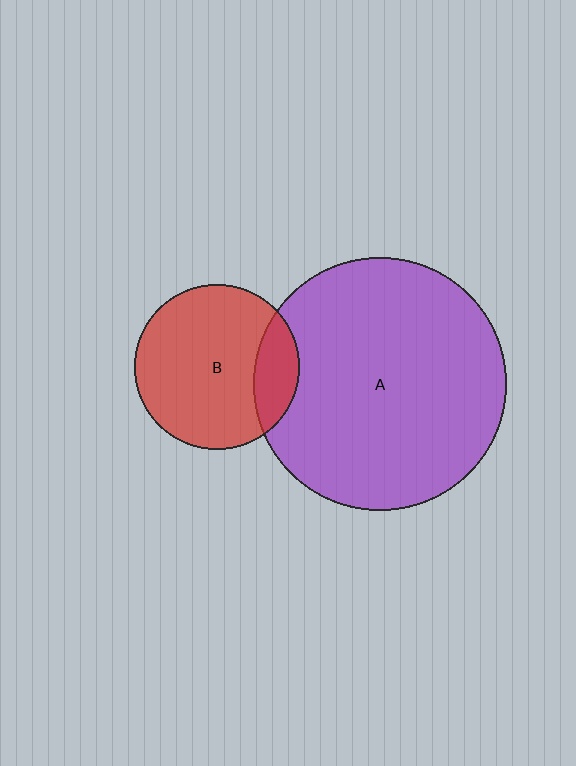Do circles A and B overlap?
Yes.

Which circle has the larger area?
Circle A (purple).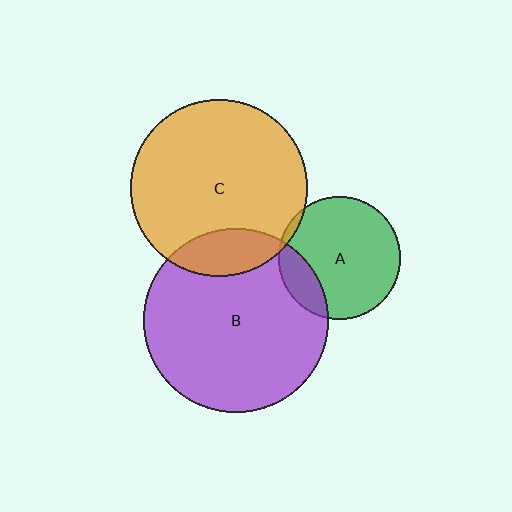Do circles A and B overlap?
Yes.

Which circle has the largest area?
Circle B (purple).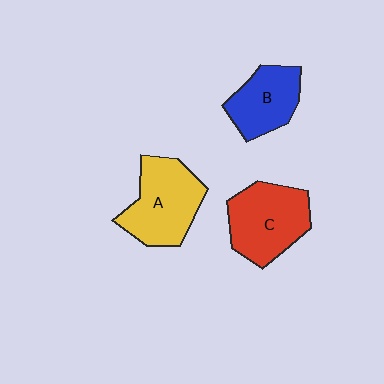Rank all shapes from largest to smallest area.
From largest to smallest: A (yellow), C (red), B (blue).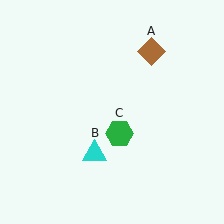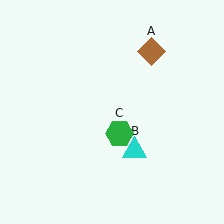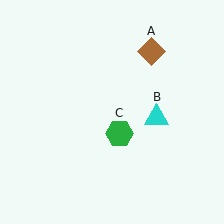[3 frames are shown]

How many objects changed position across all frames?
1 object changed position: cyan triangle (object B).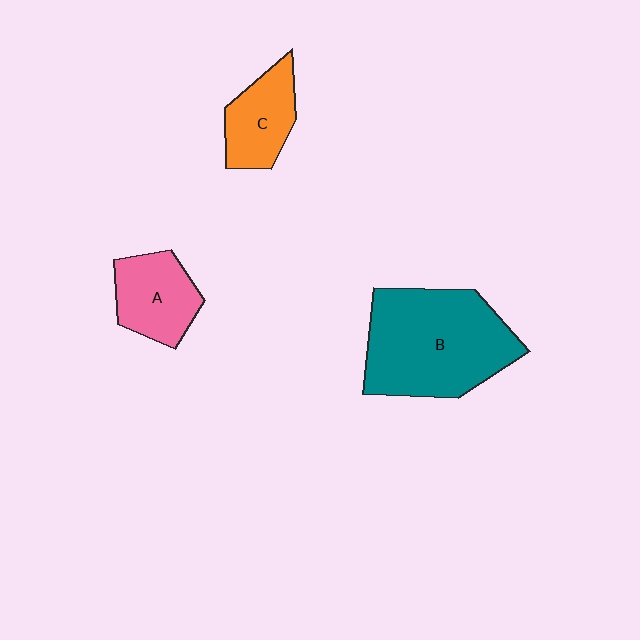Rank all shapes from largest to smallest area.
From largest to smallest: B (teal), A (pink), C (orange).